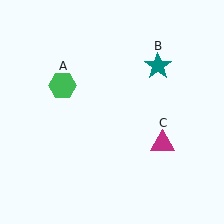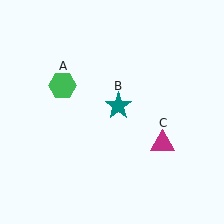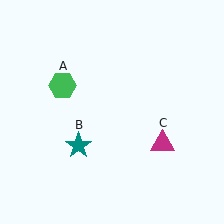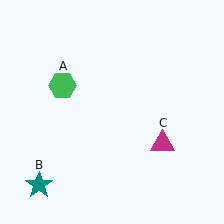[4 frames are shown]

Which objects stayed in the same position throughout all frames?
Green hexagon (object A) and magenta triangle (object C) remained stationary.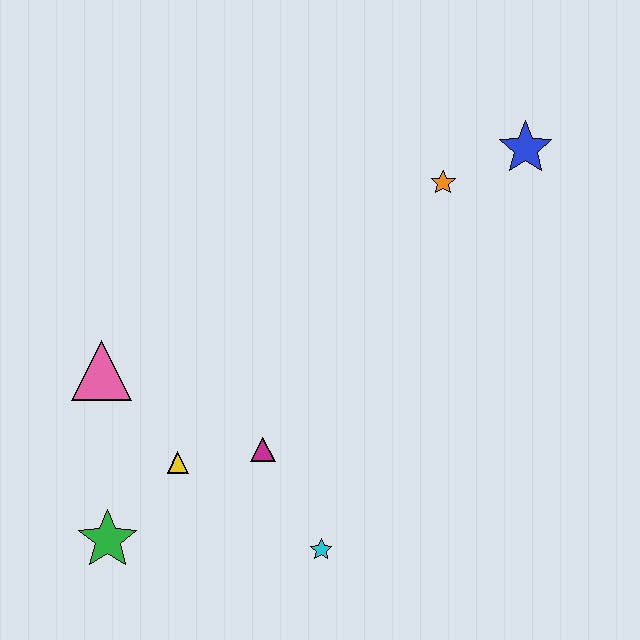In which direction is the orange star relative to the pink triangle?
The orange star is to the right of the pink triangle.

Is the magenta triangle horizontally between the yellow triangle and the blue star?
Yes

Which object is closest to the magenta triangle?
The yellow triangle is closest to the magenta triangle.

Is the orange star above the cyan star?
Yes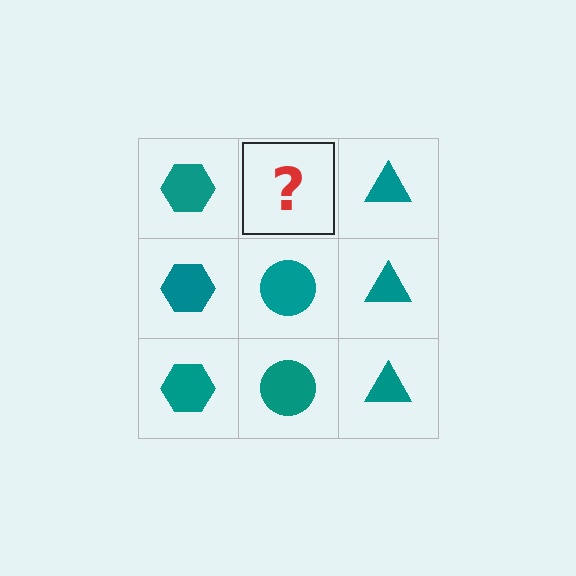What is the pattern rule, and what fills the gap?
The rule is that each column has a consistent shape. The gap should be filled with a teal circle.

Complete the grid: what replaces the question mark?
The question mark should be replaced with a teal circle.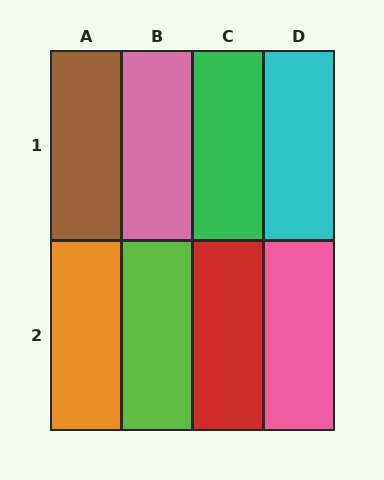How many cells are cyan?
1 cell is cyan.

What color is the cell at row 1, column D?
Cyan.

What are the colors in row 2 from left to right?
Orange, lime, red, pink.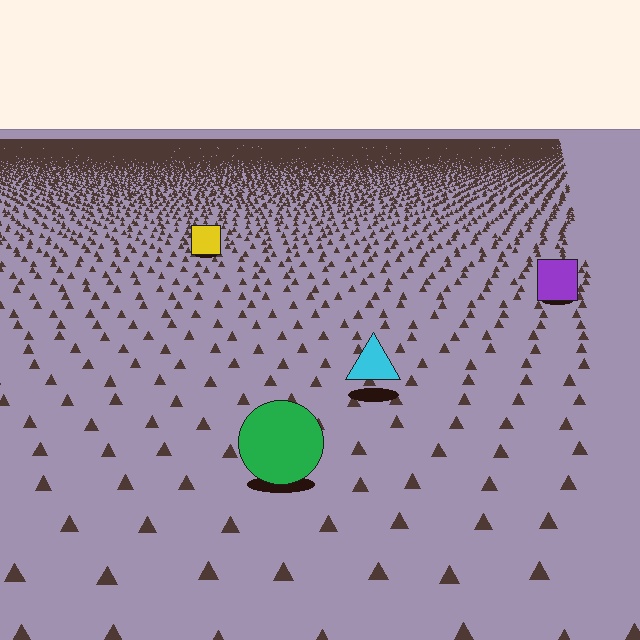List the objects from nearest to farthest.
From nearest to farthest: the green circle, the cyan triangle, the purple square, the yellow square.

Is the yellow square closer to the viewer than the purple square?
No. The purple square is closer — you can tell from the texture gradient: the ground texture is coarser near it.